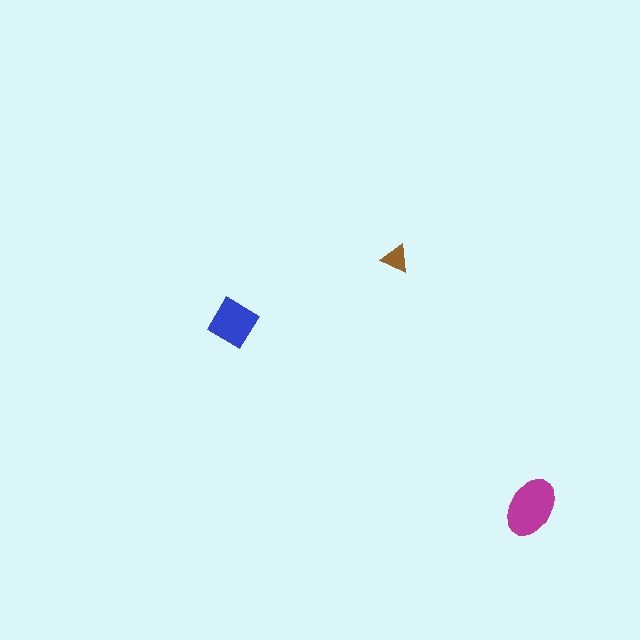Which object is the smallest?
The brown triangle.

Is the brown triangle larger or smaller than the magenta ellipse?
Smaller.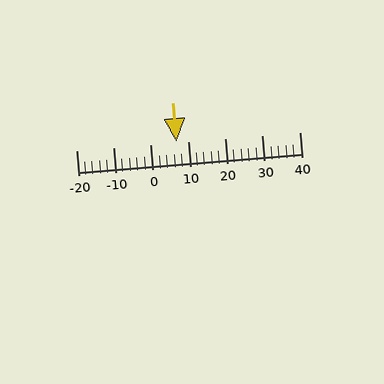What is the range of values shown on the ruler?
The ruler shows values from -20 to 40.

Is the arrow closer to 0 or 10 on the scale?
The arrow is closer to 10.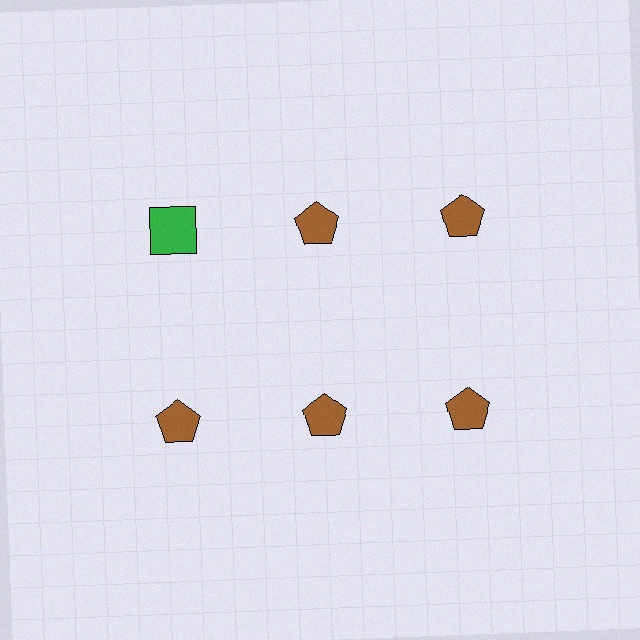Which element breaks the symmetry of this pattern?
The green square in the top row, leftmost column breaks the symmetry. All other shapes are brown pentagons.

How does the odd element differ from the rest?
It differs in both color (green instead of brown) and shape (square instead of pentagon).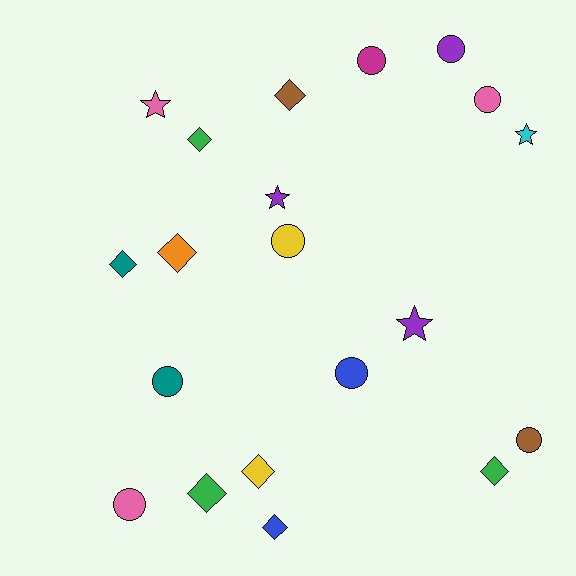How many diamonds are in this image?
There are 8 diamonds.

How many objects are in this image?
There are 20 objects.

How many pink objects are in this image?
There are 3 pink objects.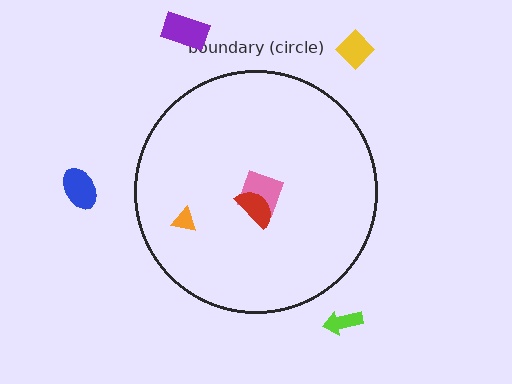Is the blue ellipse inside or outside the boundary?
Outside.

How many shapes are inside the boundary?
3 inside, 4 outside.